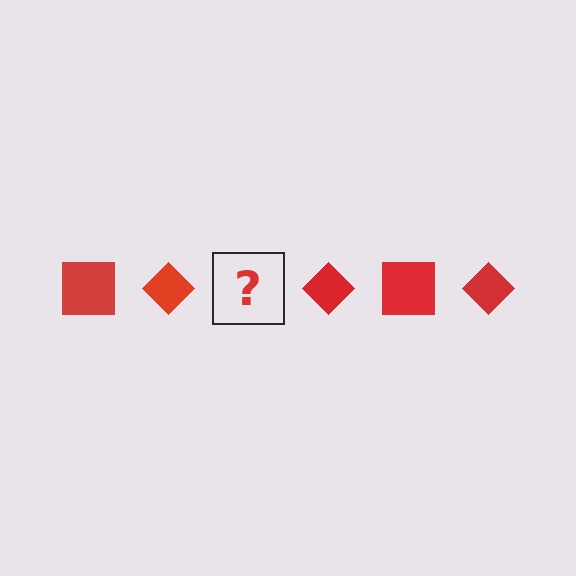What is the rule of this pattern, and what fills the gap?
The rule is that the pattern cycles through square, diamond shapes in red. The gap should be filled with a red square.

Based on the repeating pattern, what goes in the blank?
The blank should be a red square.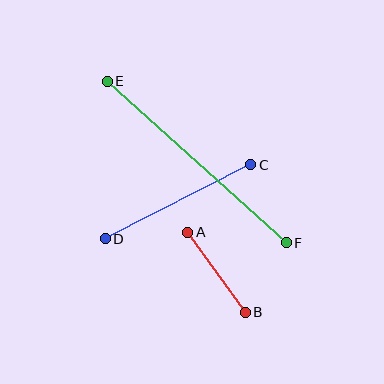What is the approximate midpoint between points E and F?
The midpoint is at approximately (197, 162) pixels.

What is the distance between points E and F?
The distance is approximately 241 pixels.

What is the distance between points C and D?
The distance is approximately 163 pixels.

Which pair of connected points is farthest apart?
Points E and F are farthest apart.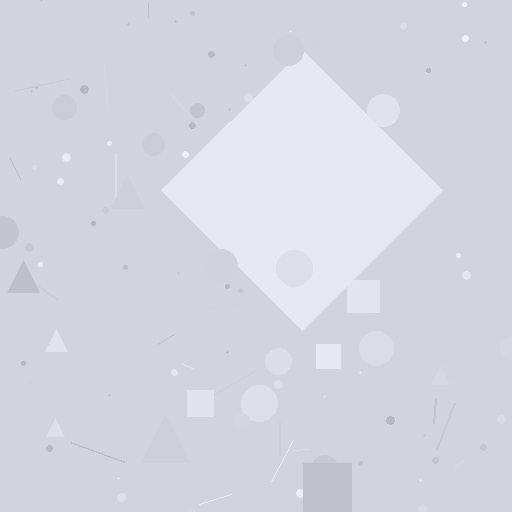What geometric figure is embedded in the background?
A diamond is embedded in the background.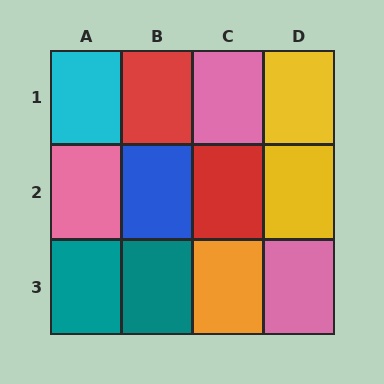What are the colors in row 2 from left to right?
Pink, blue, red, yellow.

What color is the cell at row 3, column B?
Teal.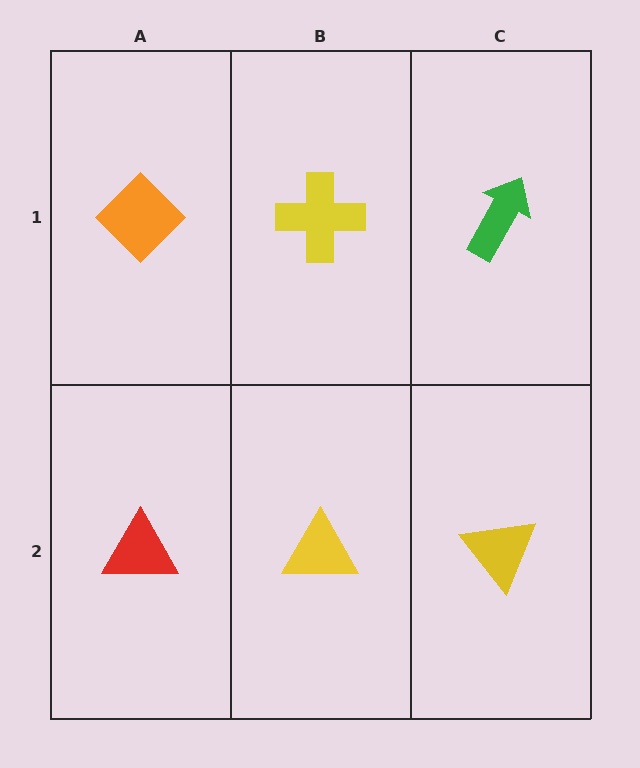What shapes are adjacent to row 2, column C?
A green arrow (row 1, column C), a yellow triangle (row 2, column B).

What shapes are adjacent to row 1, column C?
A yellow triangle (row 2, column C), a yellow cross (row 1, column B).